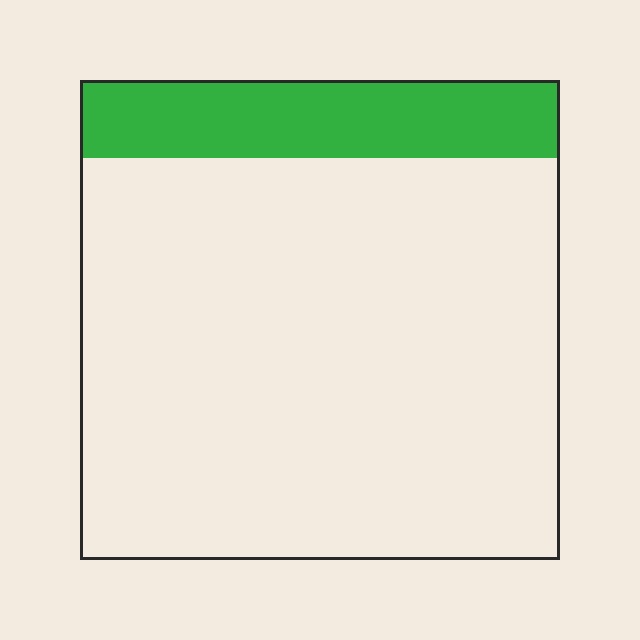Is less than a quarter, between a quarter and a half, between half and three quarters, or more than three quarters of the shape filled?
Less than a quarter.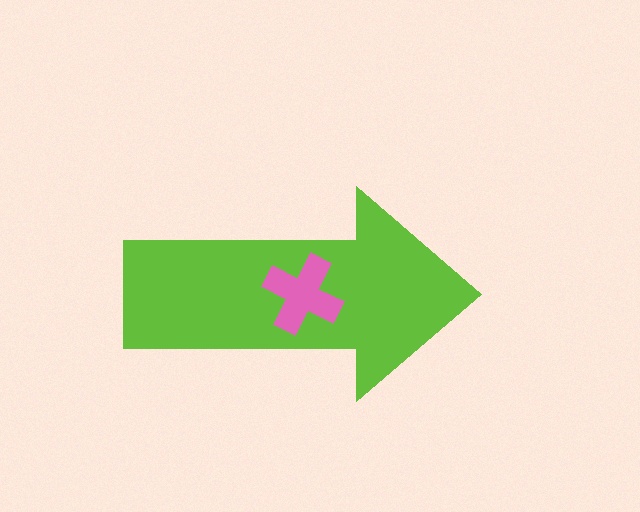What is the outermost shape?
The lime arrow.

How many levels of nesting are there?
2.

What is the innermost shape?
The pink cross.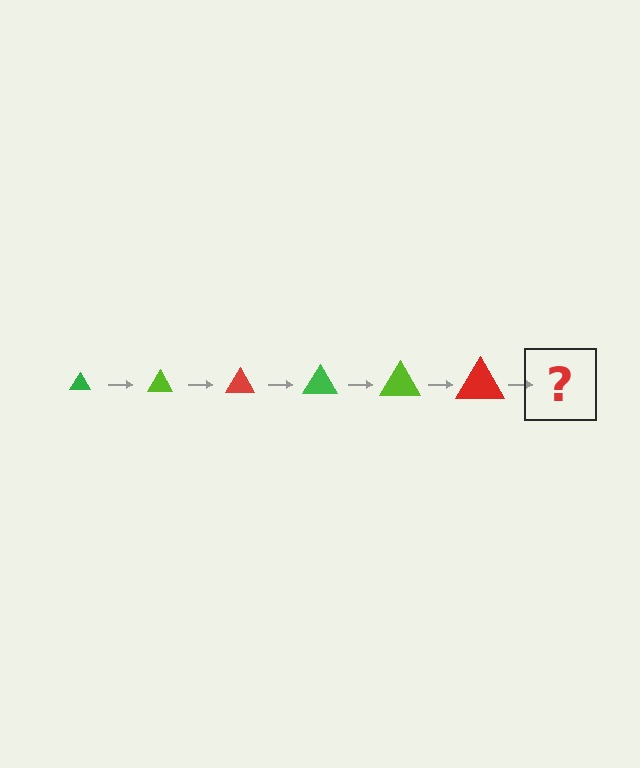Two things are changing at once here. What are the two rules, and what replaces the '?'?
The two rules are that the triangle grows larger each step and the color cycles through green, lime, and red. The '?' should be a green triangle, larger than the previous one.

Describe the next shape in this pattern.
It should be a green triangle, larger than the previous one.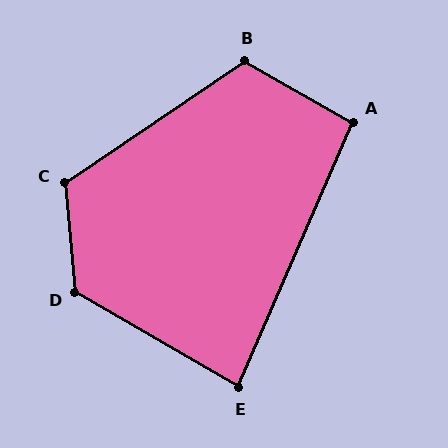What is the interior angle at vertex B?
Approximately 116 degrees (obtuse).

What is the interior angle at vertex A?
Approximately 96 degrees (obtuse).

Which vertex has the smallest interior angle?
E, at approximately 83 degrees.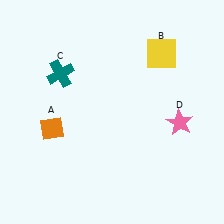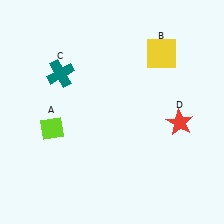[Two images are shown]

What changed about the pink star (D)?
In Image 1, D is pink. In Image 2, it changed to red.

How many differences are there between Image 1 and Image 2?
There are 2 differences between the two images.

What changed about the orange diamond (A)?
In Image 1, A is orange. In Image 2, it changed to lime.